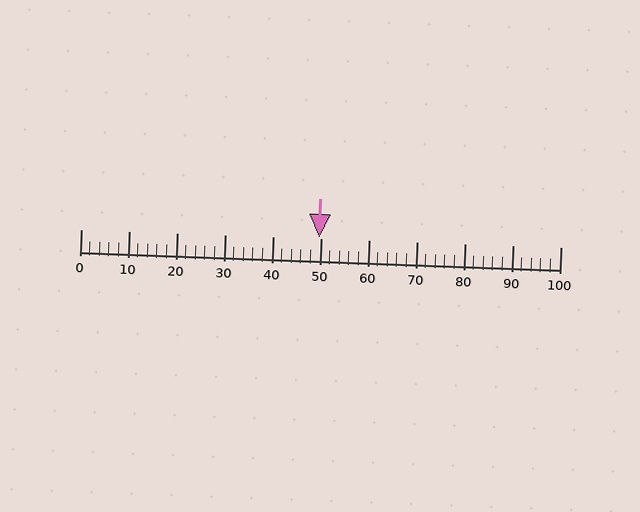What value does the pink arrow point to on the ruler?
The pink arrow points to approximately 50.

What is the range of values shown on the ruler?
The ruler shows values from 0 to 100.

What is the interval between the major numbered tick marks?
The major tick marks are spaced 10 units apart.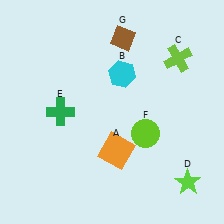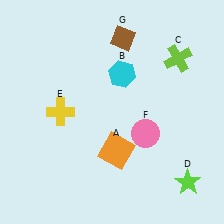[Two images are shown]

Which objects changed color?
E changed from green to yellow. F changed from lime to pink.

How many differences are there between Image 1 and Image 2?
There are 2 differences between the two images.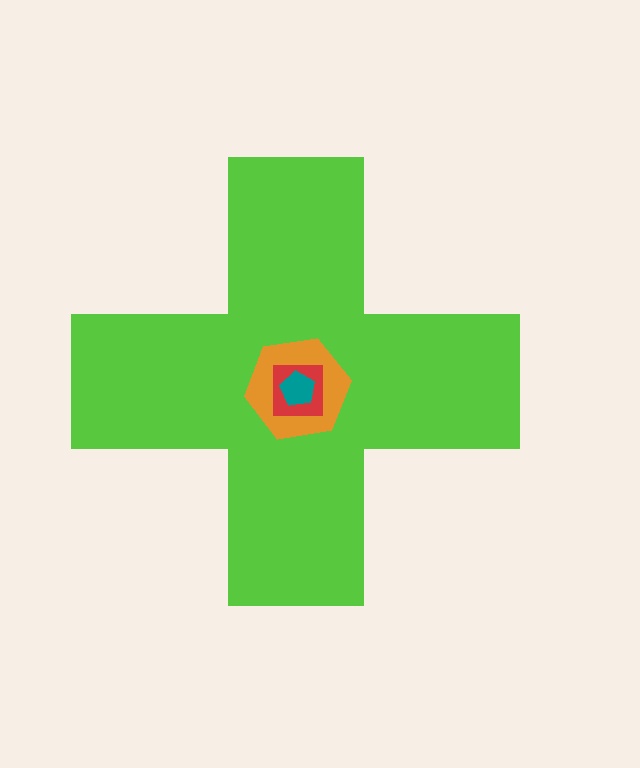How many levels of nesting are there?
4.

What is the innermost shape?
The teal pentagon.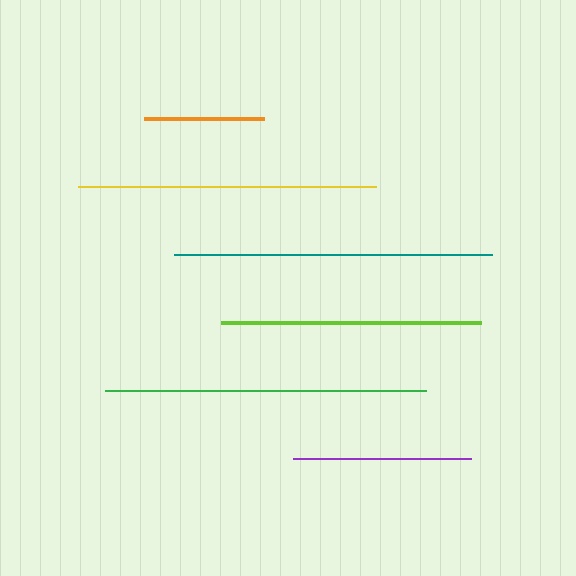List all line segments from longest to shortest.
From longest to shortest: green, teal, yellow, lime, purple, orange.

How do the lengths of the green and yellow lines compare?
The green and yellow lines are approximately the same length.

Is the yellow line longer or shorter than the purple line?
The yellow line is longer than the purple line.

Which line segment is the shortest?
The orange line is the shortest at approximately 120 pixels.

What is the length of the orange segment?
The orange segment is approximately 120 pixels long.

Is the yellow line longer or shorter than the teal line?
The teal line is longer than the yellow line.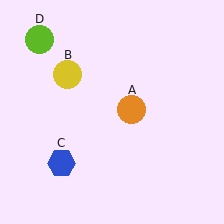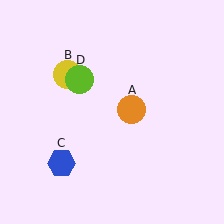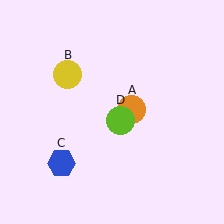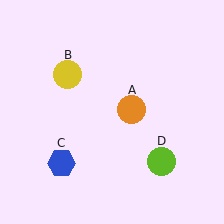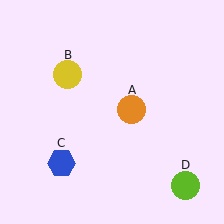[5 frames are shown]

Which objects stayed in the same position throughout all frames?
Orange circle (object A) and yellow circle (object B) and blue hexagon (object C) remained stationary.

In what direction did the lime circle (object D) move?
The lime circle (object D) moved down and to the right.